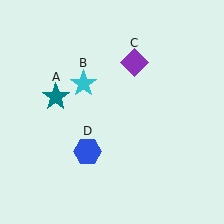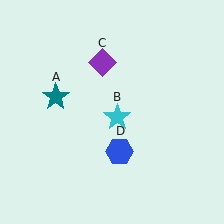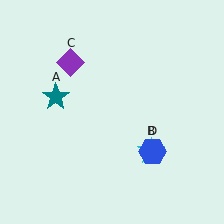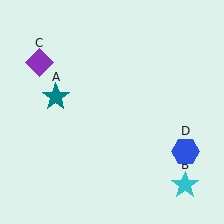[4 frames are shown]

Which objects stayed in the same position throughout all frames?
Teal star (object A) remained stationary.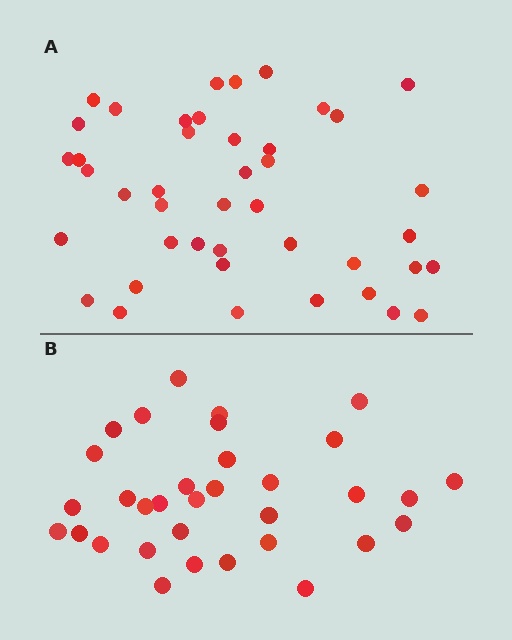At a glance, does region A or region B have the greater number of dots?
Region A (the top region) has more dots.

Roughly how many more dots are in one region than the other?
Region A has roughly 10 or so more dots than region B.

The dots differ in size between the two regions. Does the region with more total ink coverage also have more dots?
No. Region B has more total ink coverage because its dots are larger, but region A actually contains more individual dots. Total area can be misleading — the number of items is what matters here.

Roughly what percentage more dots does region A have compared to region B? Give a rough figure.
About 30% more.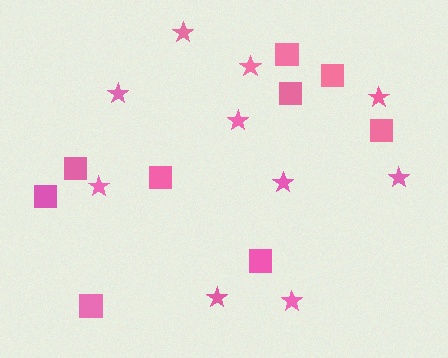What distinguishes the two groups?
There are 2 groups: one group of squares (9) and one group of stars (10).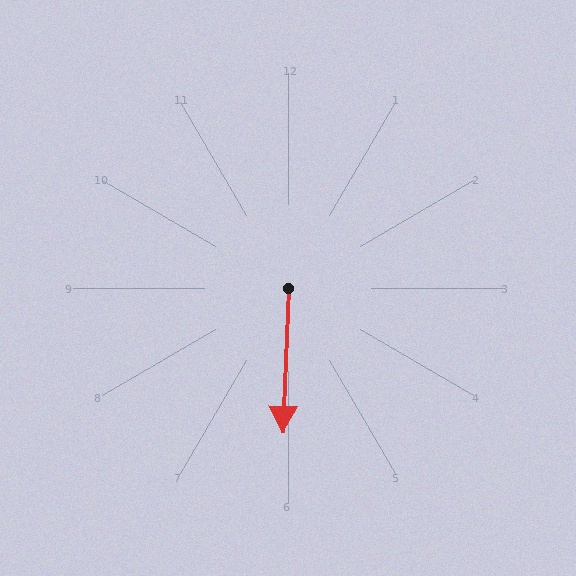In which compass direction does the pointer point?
South.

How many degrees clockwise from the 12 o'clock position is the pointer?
Approximately 182 degrees.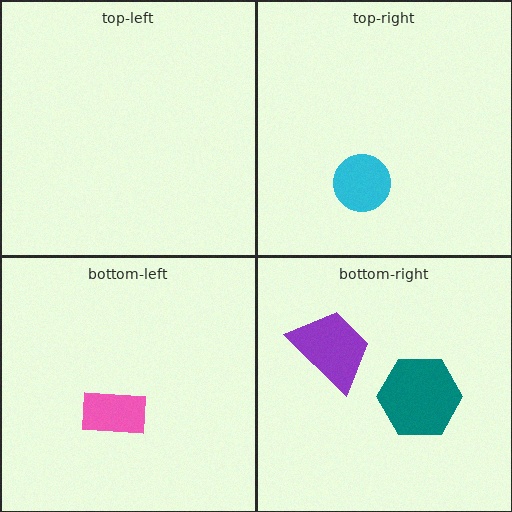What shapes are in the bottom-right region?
The purple trapezoid, the teal hexagon.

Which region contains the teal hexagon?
The bottom-right region.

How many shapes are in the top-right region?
1.